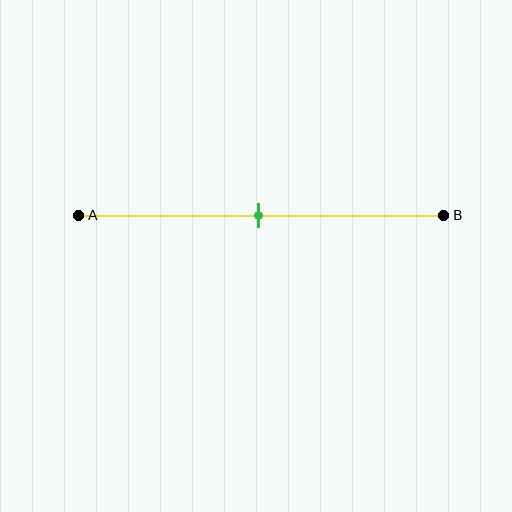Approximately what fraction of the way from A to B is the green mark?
The green mark is approximately 50% of the way from A to B.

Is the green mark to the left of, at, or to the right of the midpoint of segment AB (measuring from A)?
The green mark is approximately at the midpoint of segment AB.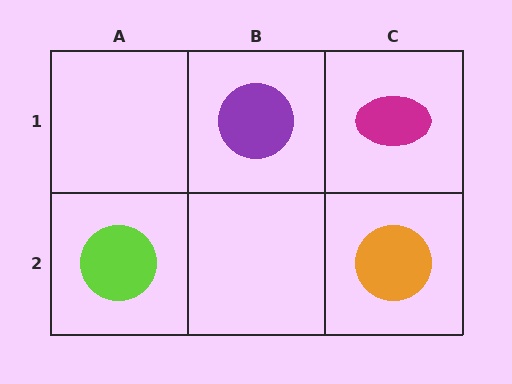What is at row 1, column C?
A magenta ellipse.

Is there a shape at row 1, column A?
No, that cell is empty.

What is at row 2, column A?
A lime circle.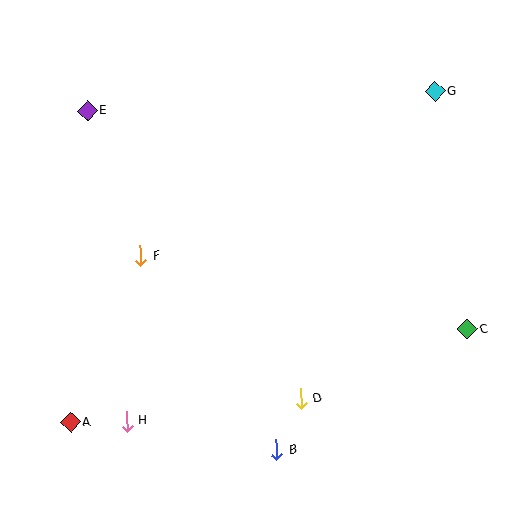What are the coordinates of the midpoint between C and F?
The midpoint between C and F is at (304, 293).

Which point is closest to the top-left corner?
Point E is closest to the top-left corner.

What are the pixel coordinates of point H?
Point H is at (126, 421).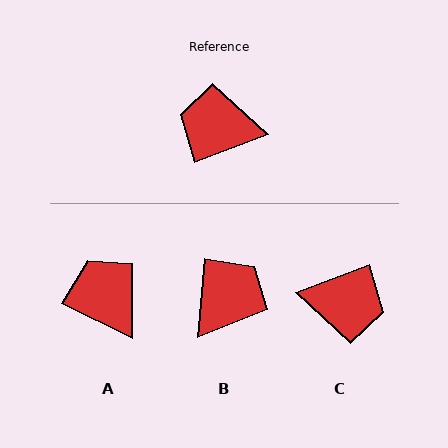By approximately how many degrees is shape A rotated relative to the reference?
Approximately 47 degrees clockwise.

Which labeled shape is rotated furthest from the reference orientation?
C, about 180 degrees away.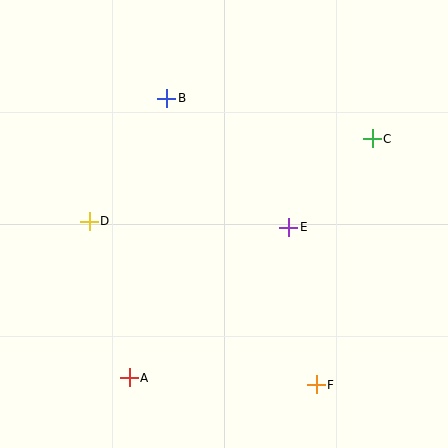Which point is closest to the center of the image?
Point E at (289, 227) is closest to the center.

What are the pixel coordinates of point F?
Point F is at (316, 385).